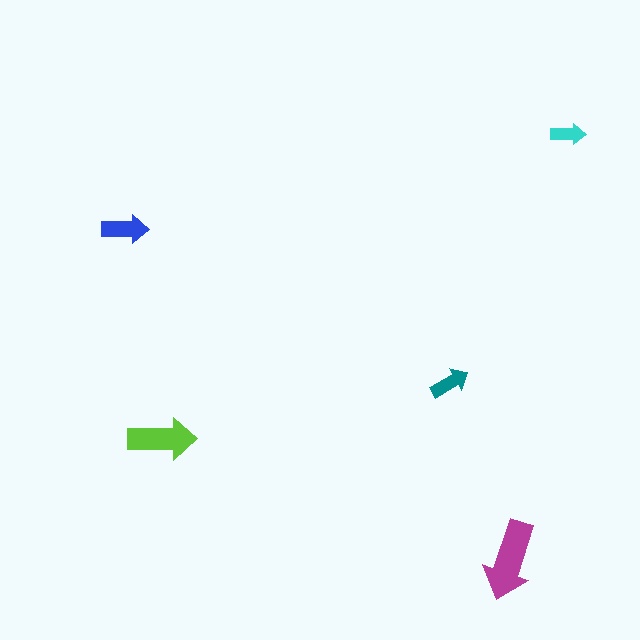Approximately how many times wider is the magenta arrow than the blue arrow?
About 1.5 times wider.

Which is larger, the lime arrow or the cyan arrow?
The lime one.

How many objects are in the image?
There are 5 objects in the image.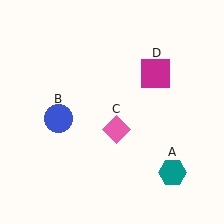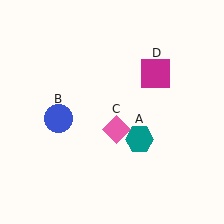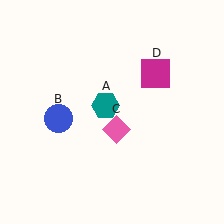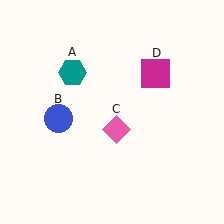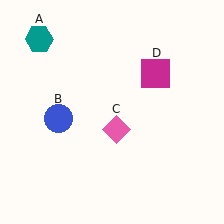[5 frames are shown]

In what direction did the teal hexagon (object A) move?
The teal hexagon (object A) moved up and to the left.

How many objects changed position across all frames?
1 object changed position: teal hexagon (object A).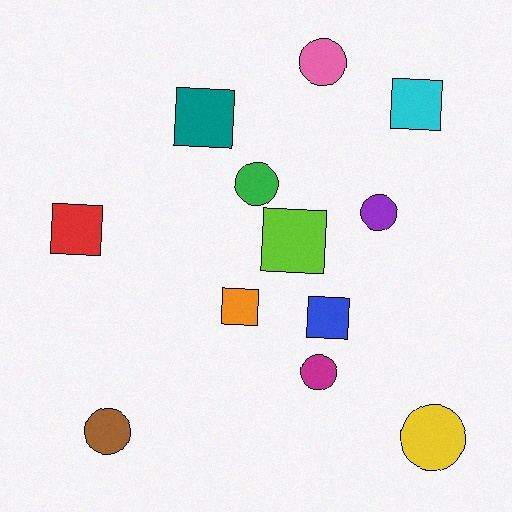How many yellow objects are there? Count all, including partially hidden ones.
There is 1 yellow object.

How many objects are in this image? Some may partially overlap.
There are 12 objects.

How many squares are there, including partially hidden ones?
There are 6 squares.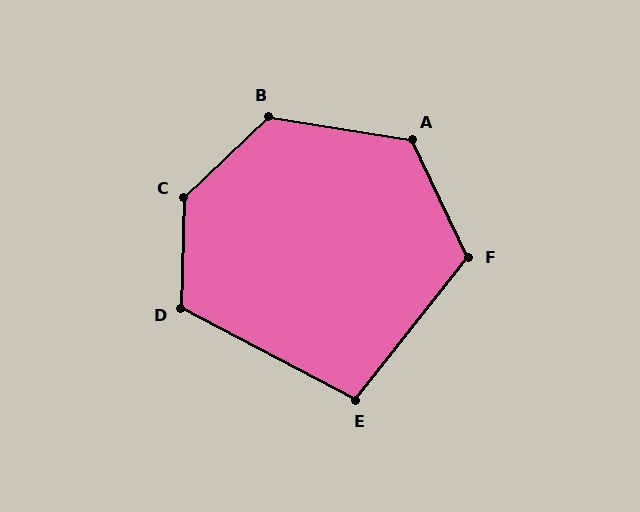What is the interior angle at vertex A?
Approximately 125 degrees (obtuse).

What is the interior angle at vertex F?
Approximately 116 degrees (obtuse).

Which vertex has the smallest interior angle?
E, at approximately 101 degrees.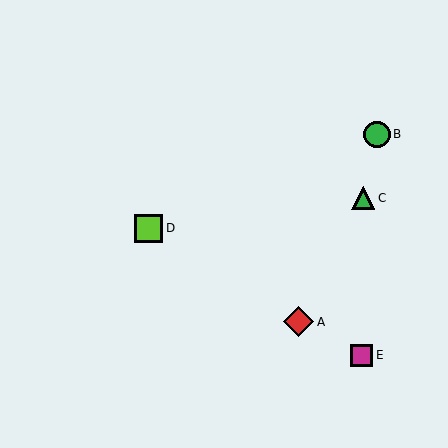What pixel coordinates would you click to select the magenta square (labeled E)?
Click at (362, 355) to select the magenta square E.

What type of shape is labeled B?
Shape B is a green circle.